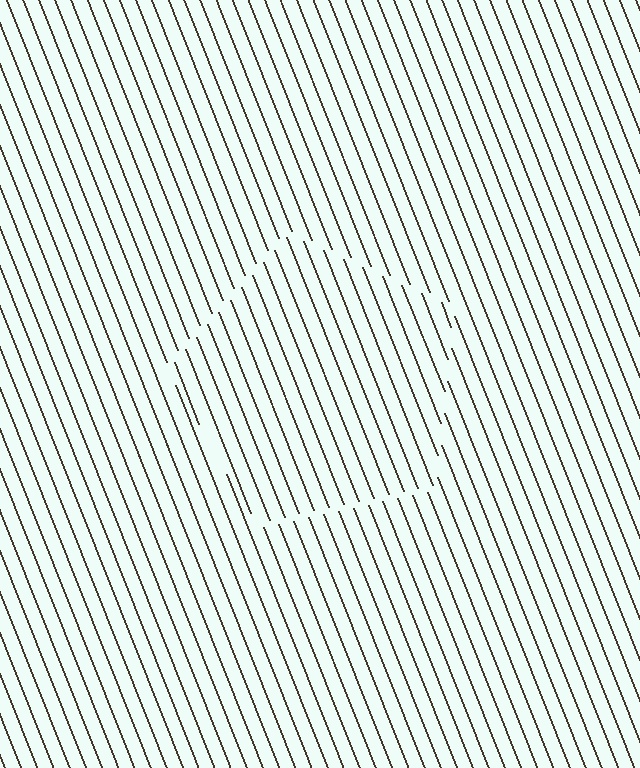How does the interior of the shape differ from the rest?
The interior of the shape contains the same grating, shifted by half a period — the contour is defined by the phase discontinuity where line-ends from the inner and outer gratings abut.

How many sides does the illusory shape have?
5 sides — the line-ends trace a pentagon.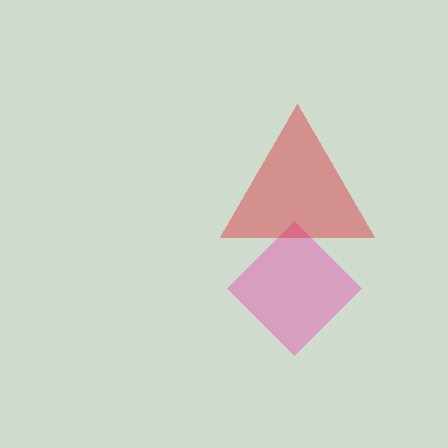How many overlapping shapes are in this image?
There are 2 overlapping shapes in the image.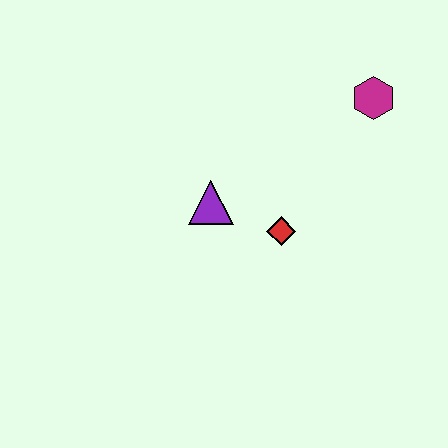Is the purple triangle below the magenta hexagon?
Yes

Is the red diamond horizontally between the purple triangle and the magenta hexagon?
Yes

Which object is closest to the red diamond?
The purple triangle is closest to the red diamond.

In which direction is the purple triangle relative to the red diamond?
The purple triangle is to the left of the red diamond.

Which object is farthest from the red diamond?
The magenta hexagon is farthest from the red diamond.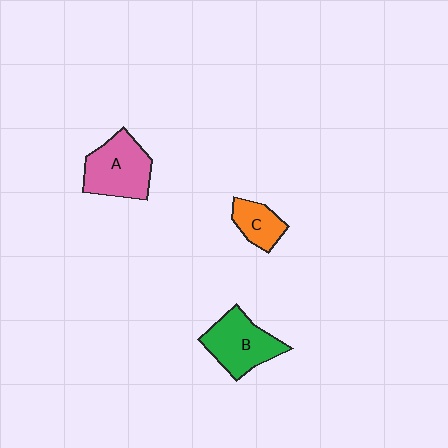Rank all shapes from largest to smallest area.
From largest to smallest: A (pink), B (green), C (orange).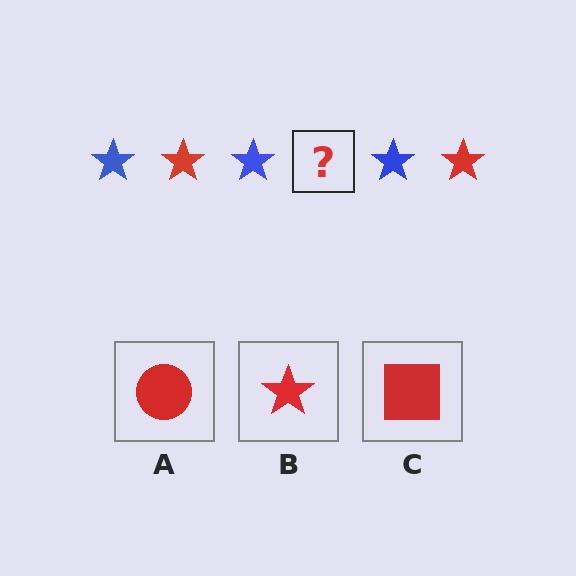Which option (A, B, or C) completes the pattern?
B.